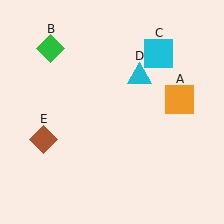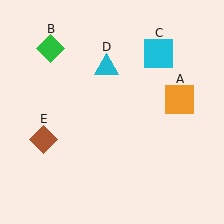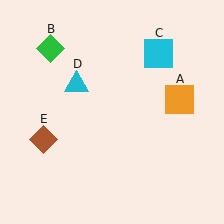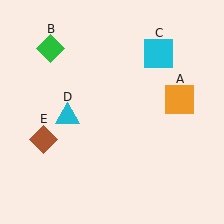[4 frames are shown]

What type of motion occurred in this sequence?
The cyan triangle (object D) rotated counterclockwise around the center of the scene.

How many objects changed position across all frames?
1 object changed position: cyan triangle (object D).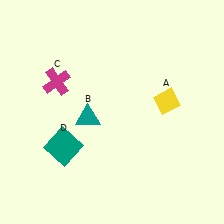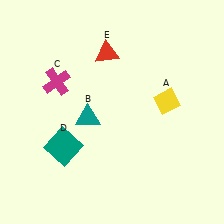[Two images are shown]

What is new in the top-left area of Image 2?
A red triangle (E) was added in the top-left area of Image 2.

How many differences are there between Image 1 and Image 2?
There is 1 difference between the two images.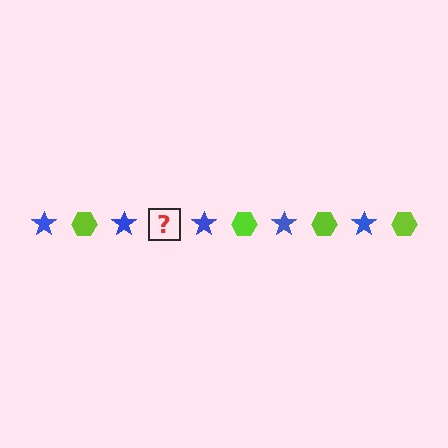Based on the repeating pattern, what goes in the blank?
The blank should be a lime hexagon.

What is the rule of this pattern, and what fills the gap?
The rule is that the pattern alternates between blue star and lime hexagon. The gap should be filled with a lime hexagon.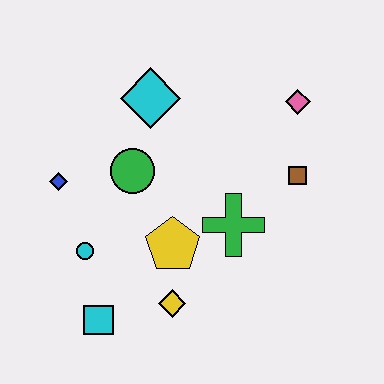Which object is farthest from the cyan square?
The pink diamond is farthest from the cyan square.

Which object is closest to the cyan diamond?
The green circle is closest to the cyan diamond.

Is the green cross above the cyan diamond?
No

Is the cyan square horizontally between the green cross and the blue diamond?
Yes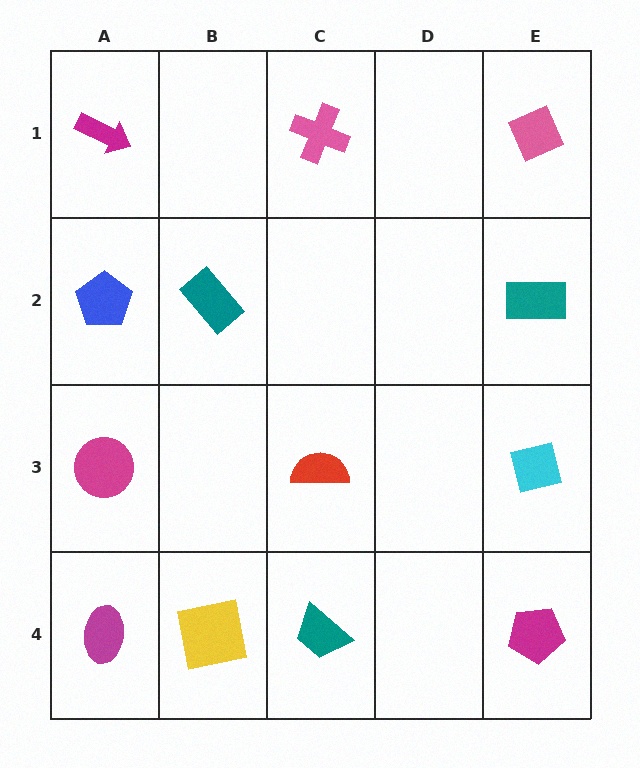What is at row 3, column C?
A red semicircle.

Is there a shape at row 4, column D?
No, that cell is empty.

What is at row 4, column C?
A teal trapezoid.